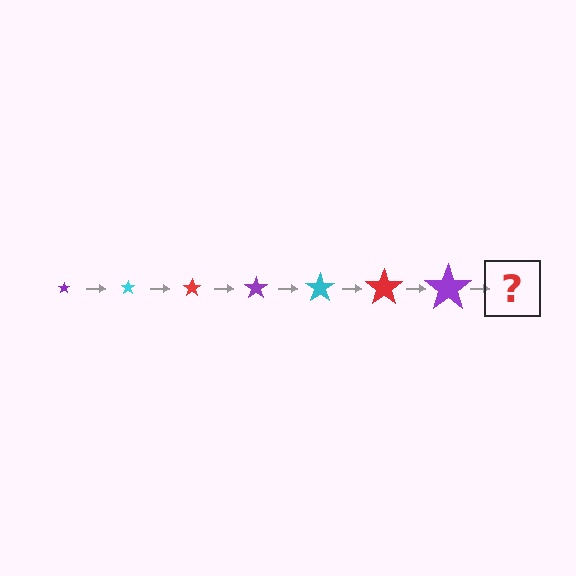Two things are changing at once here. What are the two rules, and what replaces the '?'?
The two rules are that the star grows larger each step and the color cycles through purple, cyan, and red. The '?' should be a cyan star, larger than the previous one.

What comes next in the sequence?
The next element should be a cyan star, larger than the previous one.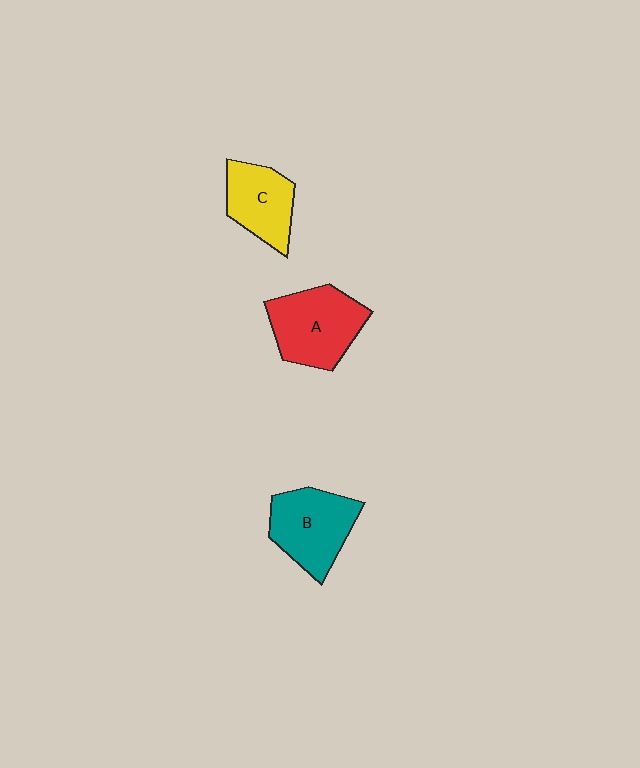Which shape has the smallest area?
Shape C (yellow).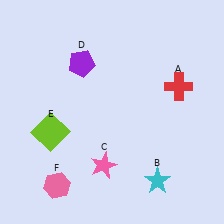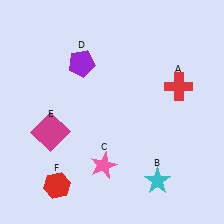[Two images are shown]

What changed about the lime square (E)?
In Image 1, E is lime. In Image 2, it changed to magenta.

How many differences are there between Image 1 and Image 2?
There are 2 differences between the two images.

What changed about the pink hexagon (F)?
In Image 1, F is pink. In Image 2, it changed to red.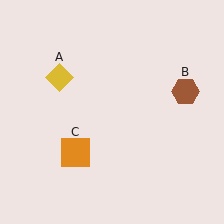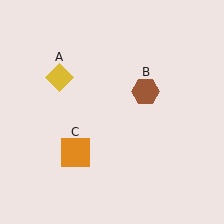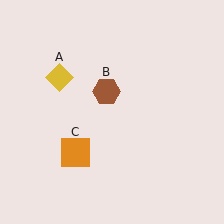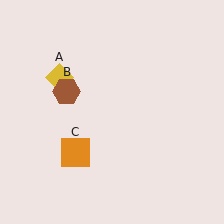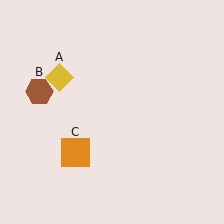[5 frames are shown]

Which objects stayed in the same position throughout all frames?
Yellow diamond (object A) and orange square (object C) remained stationary.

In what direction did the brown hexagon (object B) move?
The brown hexagon (object B) moved left.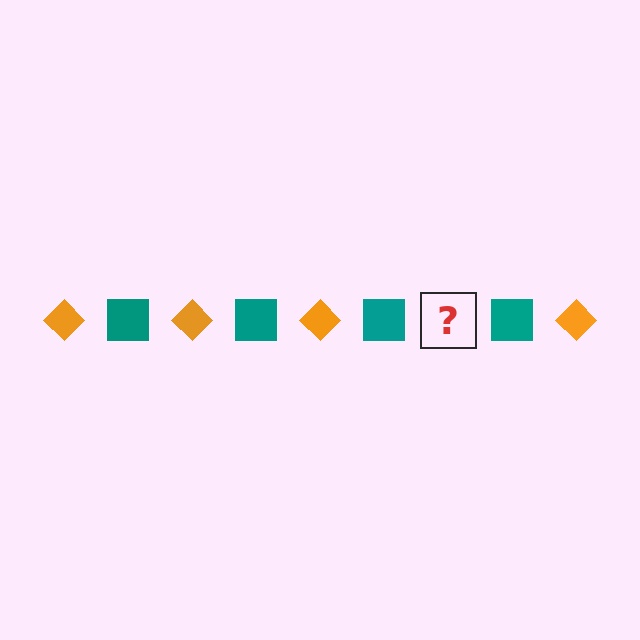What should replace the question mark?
The question mark should be replaced with an orange diamond.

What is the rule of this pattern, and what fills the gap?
The rule is that the pattern alternates between orange diamond and teal square. The gap should be filled with an orange diamond.